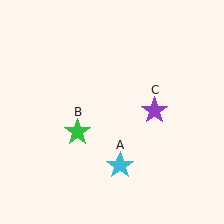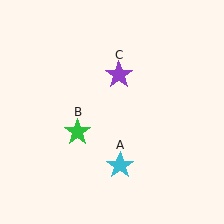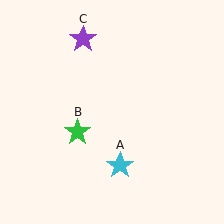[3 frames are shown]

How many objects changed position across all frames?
1 object changed position: purple star (object C).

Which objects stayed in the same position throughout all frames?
Cyan star (object A) and green star (object B) remained stationary.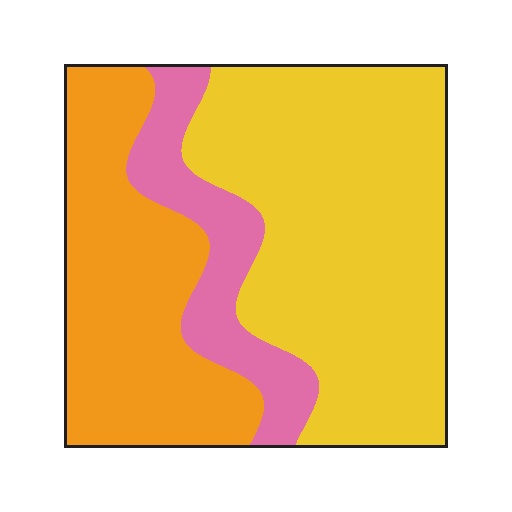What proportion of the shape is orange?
Orange takes up about one third (1/3) of the shape.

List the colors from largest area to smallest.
From largest to smallest: yellow, orange, pink.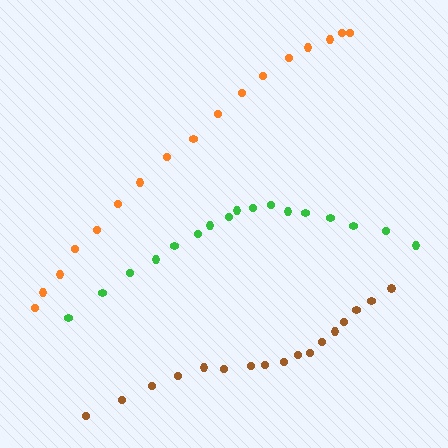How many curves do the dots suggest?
There are 3 distinct paths.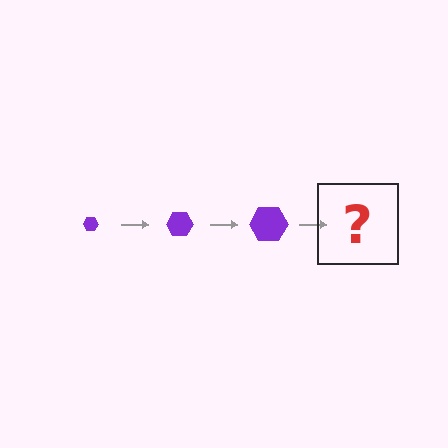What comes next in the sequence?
The next element should be a purple hexagon, larger than the previous one.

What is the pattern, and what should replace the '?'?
The pattern is that the hexagon gets progressively larger each step. The '?' should be a purple hexagon, larger than the previous one.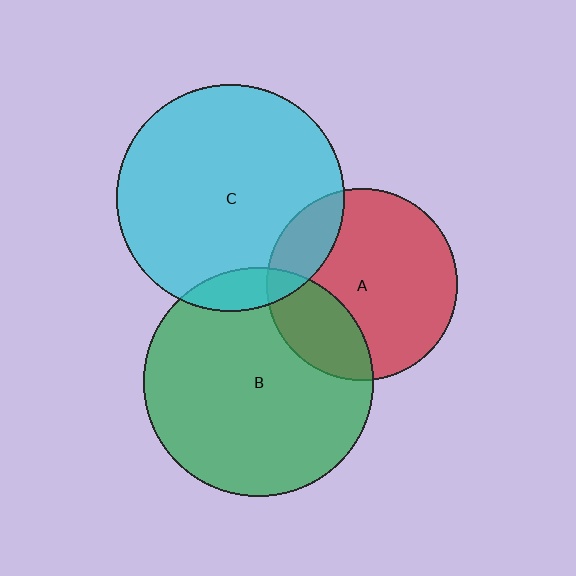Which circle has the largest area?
Circle B (green).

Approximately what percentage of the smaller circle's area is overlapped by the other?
Approximately 15%.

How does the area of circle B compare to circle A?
Approximately 1.4 times.